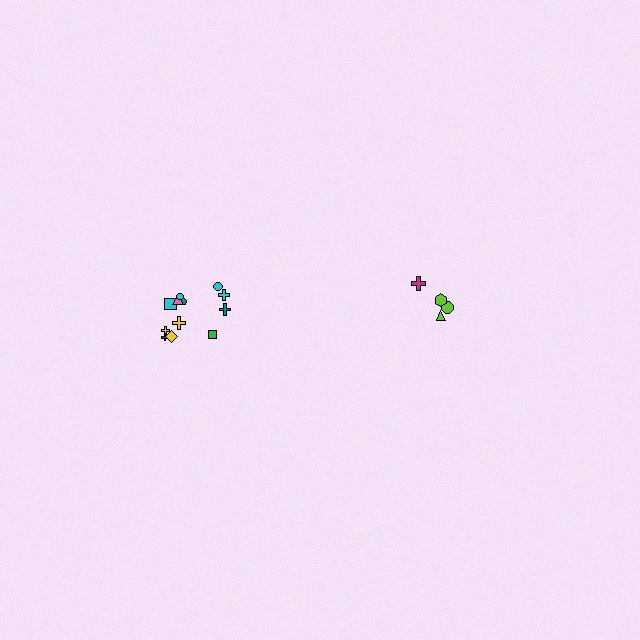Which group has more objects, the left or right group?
The left group.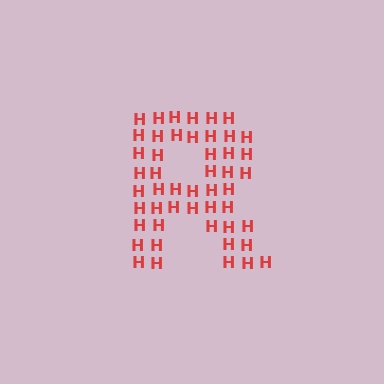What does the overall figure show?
The overall figure shows the letter R.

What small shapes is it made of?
It is made of small letter H's.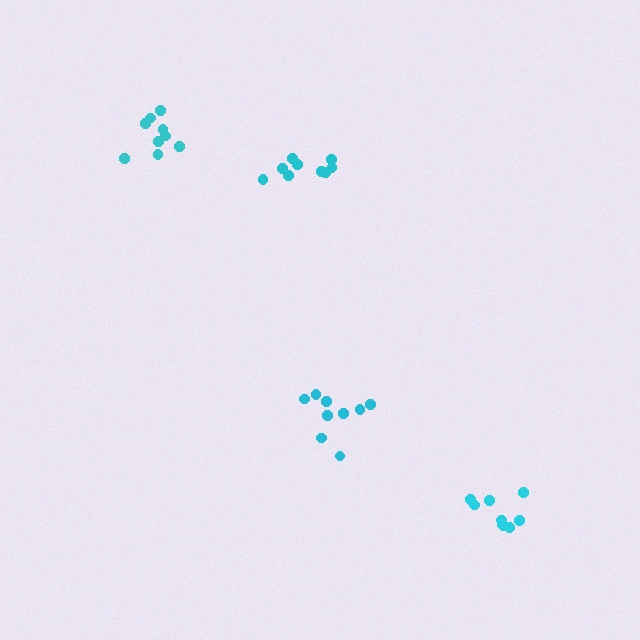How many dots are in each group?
Group 1: 9 dots, Group 2: 9 dots, Group 3: 9 dots, Group 4: 9 dots (36 total).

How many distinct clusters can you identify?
There are 4 distinct clusters.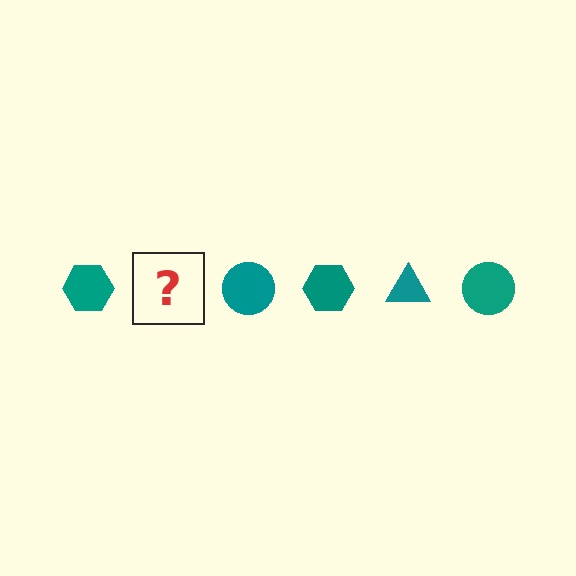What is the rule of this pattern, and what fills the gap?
The rule is that the pattern cycles through hexagon, triangle, circle shapes in teal. The gap should be filled with a teal triangle.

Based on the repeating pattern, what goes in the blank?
The blank should be a teal triangle.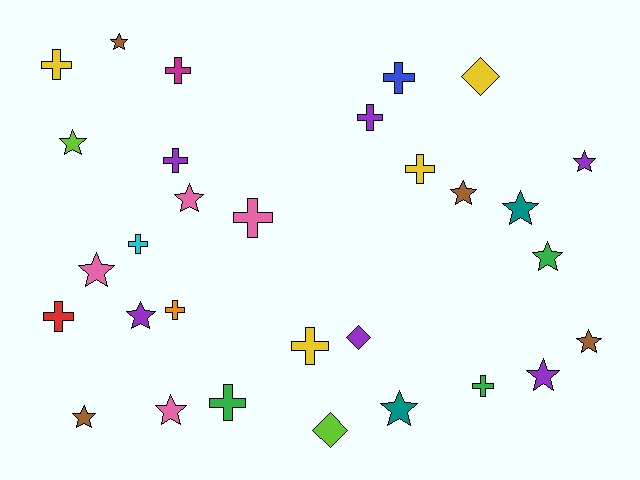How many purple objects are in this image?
There are 6 purple objects.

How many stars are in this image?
There are 14 stars.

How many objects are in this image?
There are 30 objects.